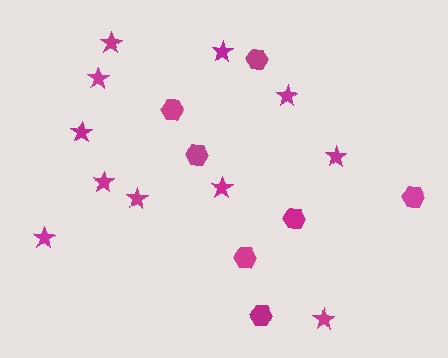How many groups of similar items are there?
There are 2 groups: one group of hexagons (7) and one group of stars (11).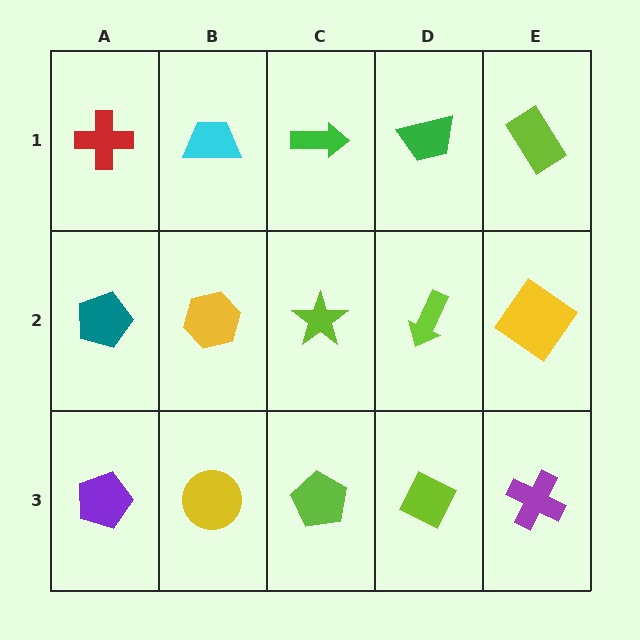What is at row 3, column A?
A purple pentagon.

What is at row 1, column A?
A red cross.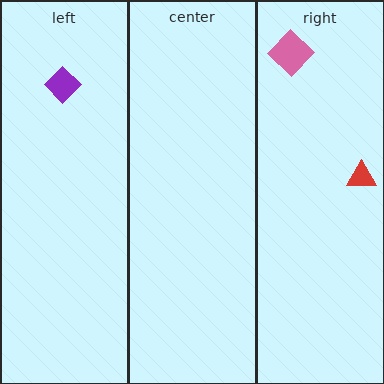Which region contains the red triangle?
The right region.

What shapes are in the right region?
The red triangle, the pink diamond.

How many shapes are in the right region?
2.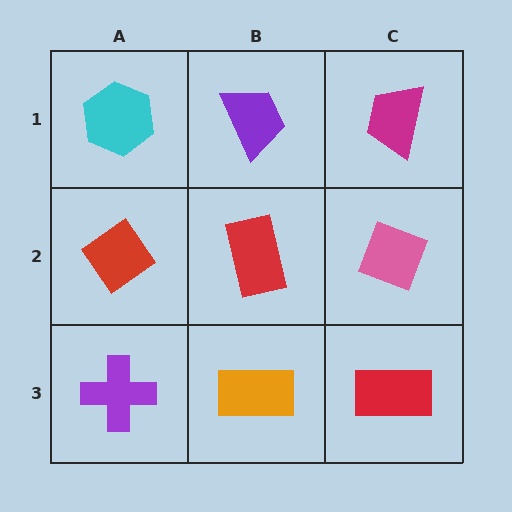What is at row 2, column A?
A red diamond.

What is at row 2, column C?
A pink diamond.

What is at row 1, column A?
A cyan hexagon.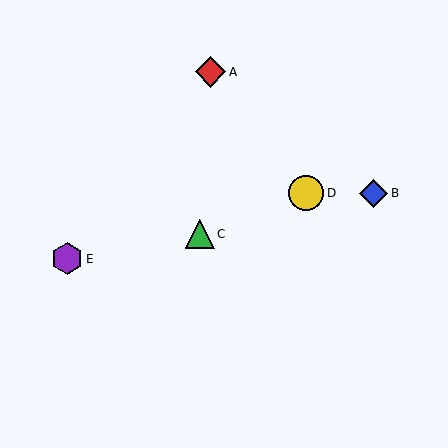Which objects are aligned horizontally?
Objects B, D are aligned horizontally.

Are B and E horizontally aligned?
No, B is at y≈193 and E is at y≈259.